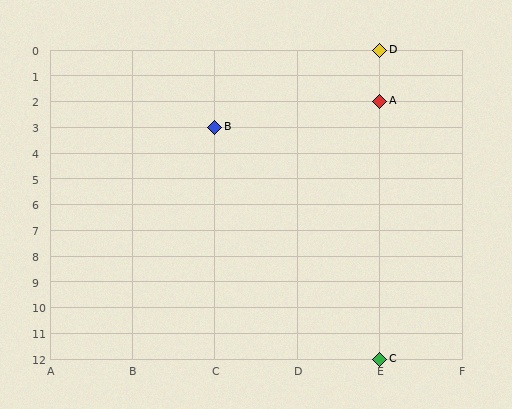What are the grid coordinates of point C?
Point C is at grid coordinates (E, 12).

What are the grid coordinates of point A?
Point A is at grid coordinates (E, 2).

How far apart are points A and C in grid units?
Points A and C are 10 rows apart.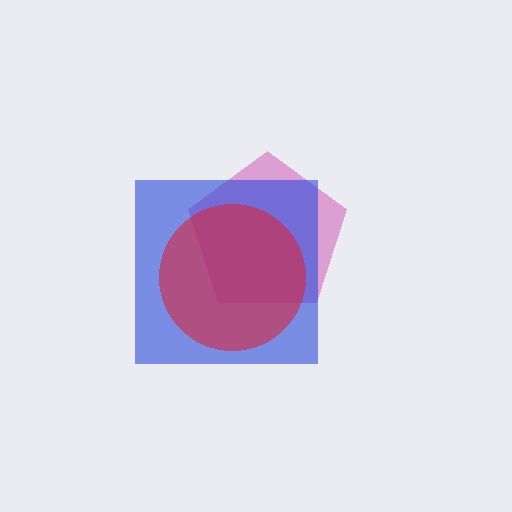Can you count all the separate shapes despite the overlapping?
Yes, there are 3 separate shapes.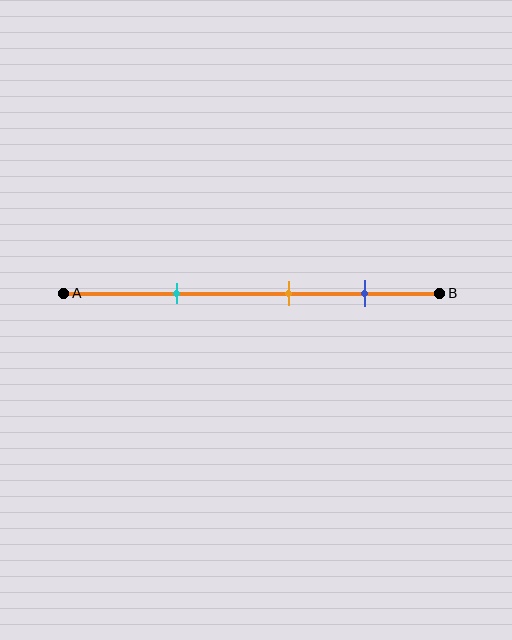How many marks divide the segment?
There are 3 marks dividing the segment.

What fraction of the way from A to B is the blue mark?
The blue mark is approximately 80% (0.8) of the way from A to B.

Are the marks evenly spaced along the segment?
Yes, the marks are approximately evenly spaced.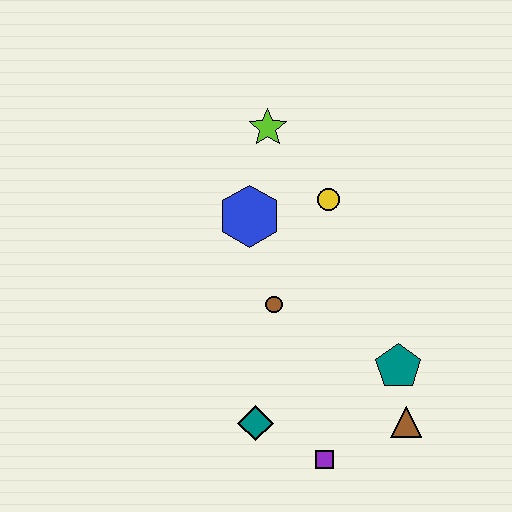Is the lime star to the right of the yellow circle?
No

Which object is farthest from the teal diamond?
The lime star is farthest from the teal diamond.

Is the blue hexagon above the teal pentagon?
Yes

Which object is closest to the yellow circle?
The blue hexagon is closest to the yellow circle.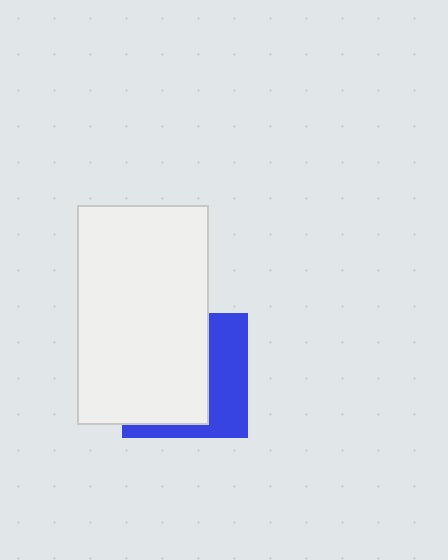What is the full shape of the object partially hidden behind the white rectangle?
The partially hidden object is a blue square.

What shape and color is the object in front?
The object in front is a white rectangle.